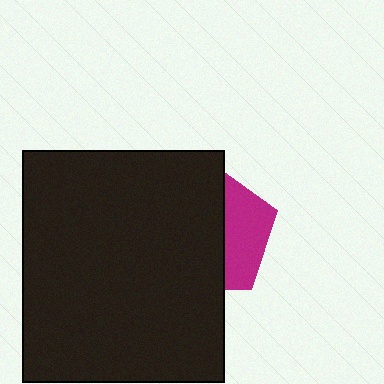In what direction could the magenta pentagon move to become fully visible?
The magenta pentagon could move right. That would shift it out from behind the black rectangle entirely.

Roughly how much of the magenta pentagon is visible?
A small part of it is visible (roughly 34%).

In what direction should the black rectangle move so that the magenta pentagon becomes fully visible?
The black rectangle should move left. That is the shortest direction to clear the overlap and leave the magenta pentagon fully visible.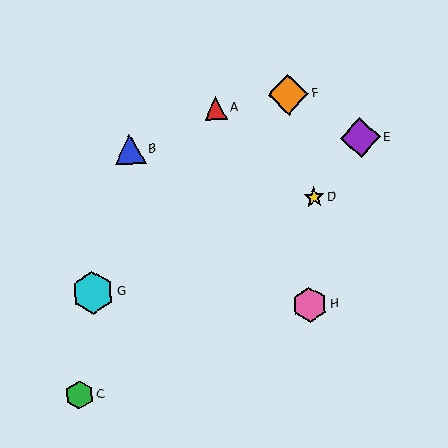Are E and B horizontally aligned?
Yes, both are at y≈138.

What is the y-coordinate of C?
Object C is at y≈395.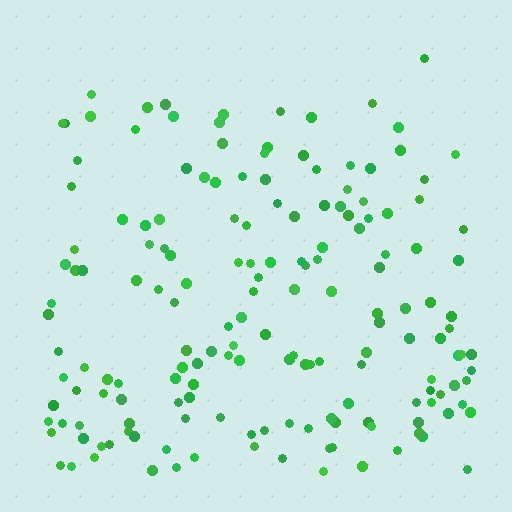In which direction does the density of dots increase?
From top to bottom, with the bottom side densest.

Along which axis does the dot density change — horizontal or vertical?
Vertical.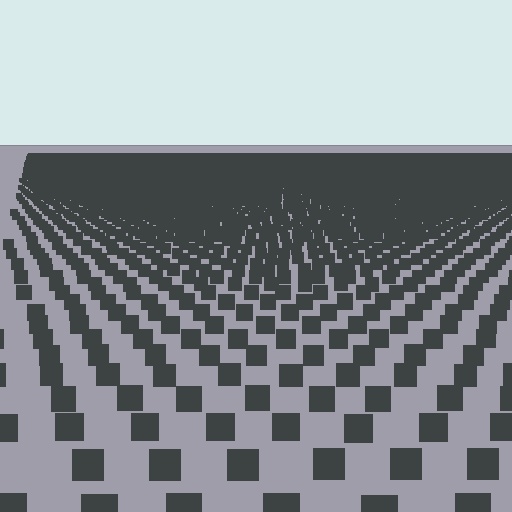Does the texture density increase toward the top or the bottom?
Density increases toward the top.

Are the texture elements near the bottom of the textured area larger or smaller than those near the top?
Larger. Near the bottom, elements are closer to the viewer and appear at a bigger on-screen size.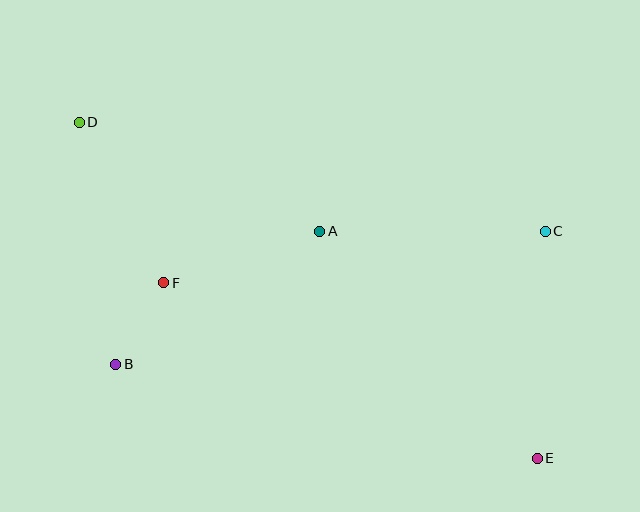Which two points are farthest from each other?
Points D and E are farthest from each other.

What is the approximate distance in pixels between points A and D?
The distance between A and D is approximately 264 pixels.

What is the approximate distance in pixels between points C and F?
The distance between C and F is approximately 385 pixels.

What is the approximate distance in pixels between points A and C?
The distance between A and C is approximately 225 pixels.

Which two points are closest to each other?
Points B and F are closest to each other.